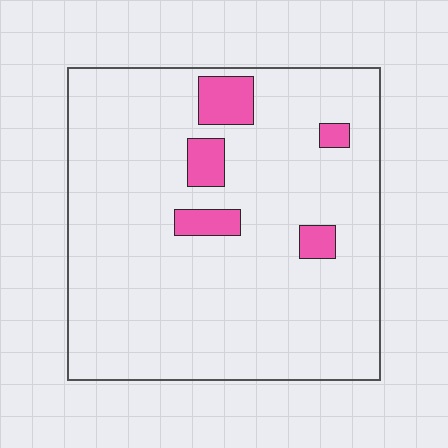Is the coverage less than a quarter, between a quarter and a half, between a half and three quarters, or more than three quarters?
Less than a quarter.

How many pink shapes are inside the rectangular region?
5.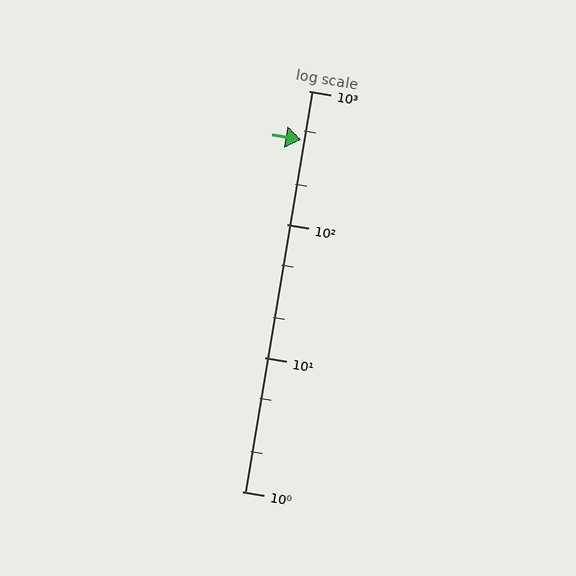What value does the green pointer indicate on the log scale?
The pointer indicates approximately 430.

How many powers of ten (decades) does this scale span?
The scale spans 3 decades, from 1 to 1000.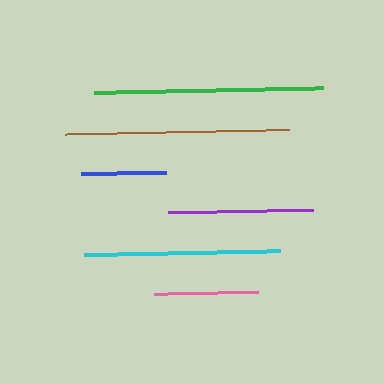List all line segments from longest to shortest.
From longest to shortest: green, brown, cyan, purple, pink, blue.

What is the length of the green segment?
The green segment is approximately 229 pixels long.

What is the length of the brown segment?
The brown segment is approximately 225 pixels long.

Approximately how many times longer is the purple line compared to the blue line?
The purple line is approximately 1.7 times the length of the blue line.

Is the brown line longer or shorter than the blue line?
The brown line is longer than the blue line.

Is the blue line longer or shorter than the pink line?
The pink line is longer than the blue line.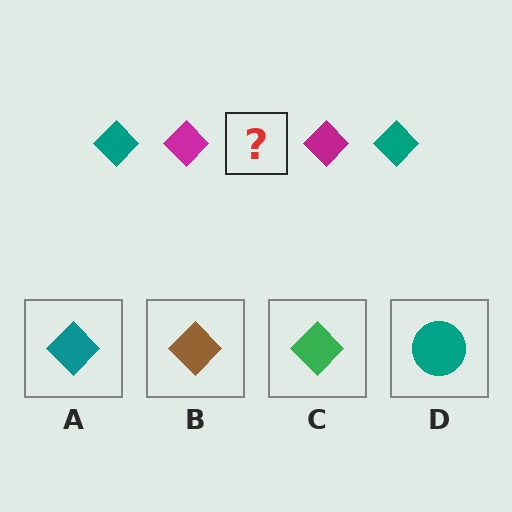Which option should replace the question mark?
Option A.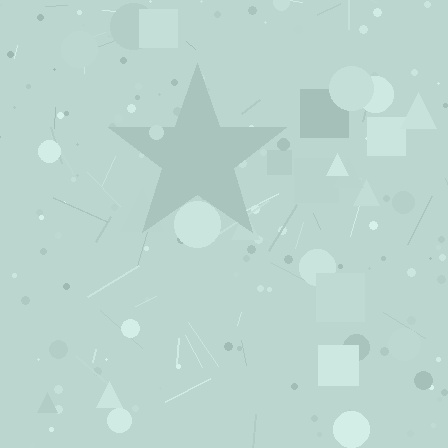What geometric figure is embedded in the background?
A star is embedded in the background.